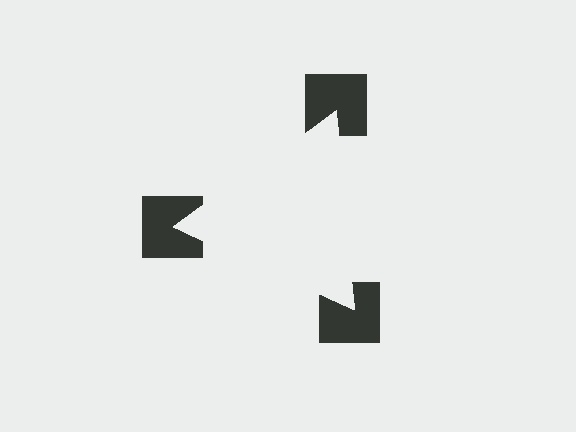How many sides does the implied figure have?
3 sides.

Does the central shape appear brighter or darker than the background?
It typically appears slightly brighter than the background, even though no actual brightness change is drawn.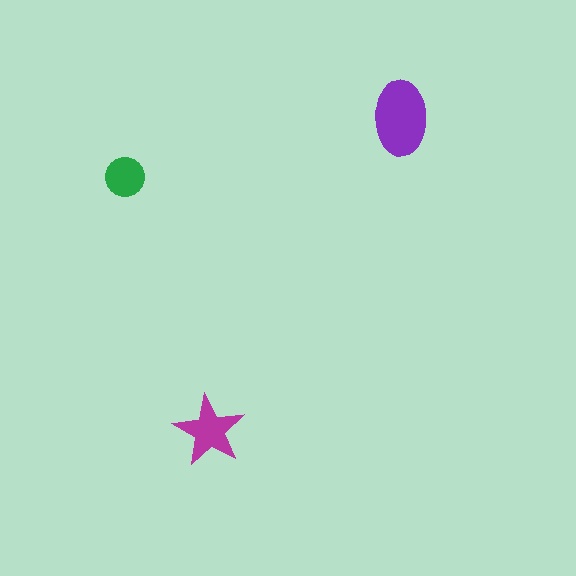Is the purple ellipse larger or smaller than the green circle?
Larger.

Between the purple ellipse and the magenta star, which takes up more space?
The purple ellipse.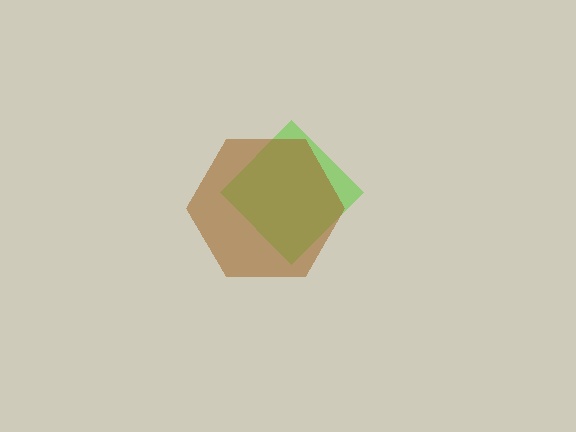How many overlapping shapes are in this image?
There are 2 overlapping shapes in the image.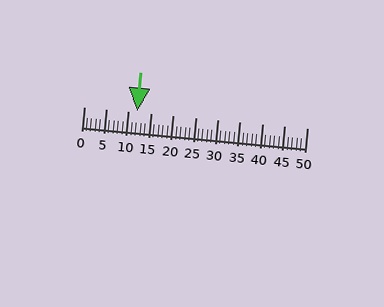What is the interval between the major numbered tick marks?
The major tick marks are spaced 5 units apart.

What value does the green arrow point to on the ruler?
The green arrow points to approximately 12.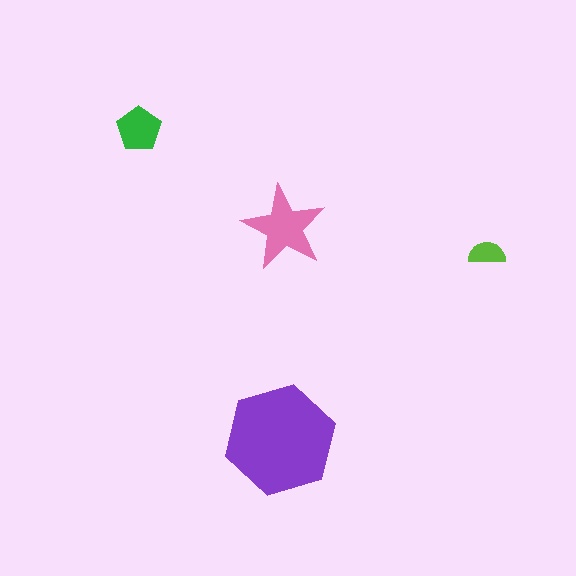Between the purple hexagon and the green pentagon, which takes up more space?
The purple hexagon.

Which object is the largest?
The purple hexagon.